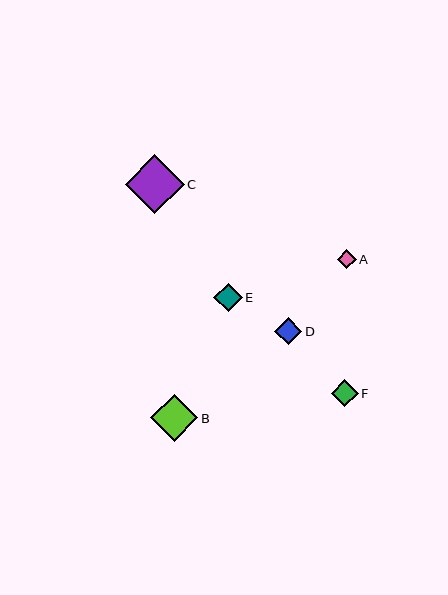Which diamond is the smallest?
Diamond A is the smallest with a size of approximately 19 pixels.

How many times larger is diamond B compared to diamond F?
Diamond B is approximately 1.8 times the size of diamond F.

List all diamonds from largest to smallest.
From largest to smallest: C, B, E, D, F, A.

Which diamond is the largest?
Diamond C is the largest with a size of approximately 59 pixels.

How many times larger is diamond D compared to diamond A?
Diamond D is approximately 1.4 times the size of diamond A.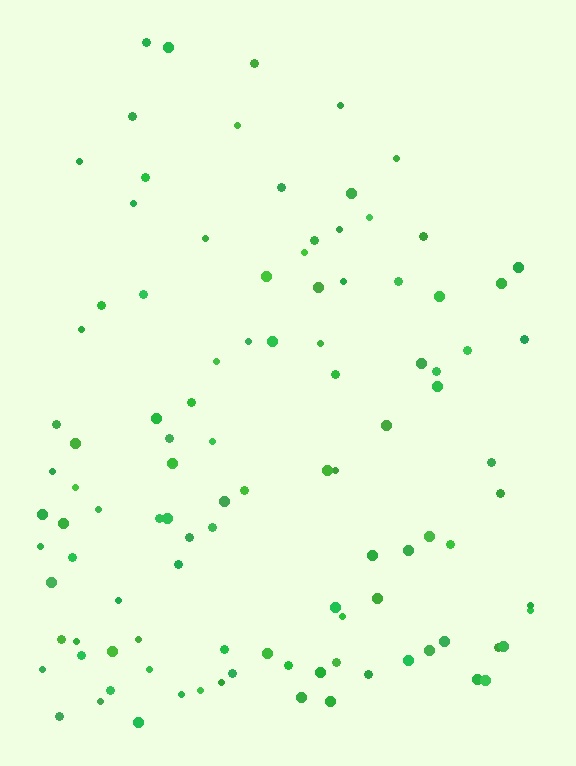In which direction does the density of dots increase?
From top to bottom, with the bottom side densest.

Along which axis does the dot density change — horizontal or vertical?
Vertical.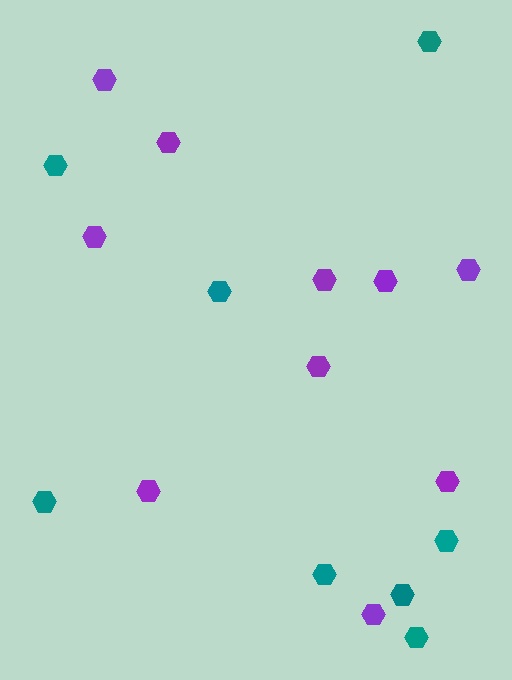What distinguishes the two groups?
There are 2 groups: one group of purple hexagons (10) and one group of teal hexagons (8).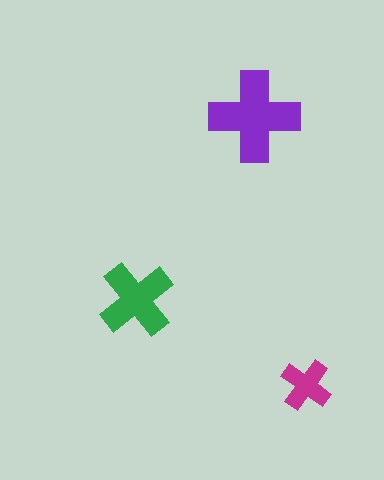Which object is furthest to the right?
The magenta cross is rightmost.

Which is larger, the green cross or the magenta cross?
The green one.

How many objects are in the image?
There are 3 objects in the image.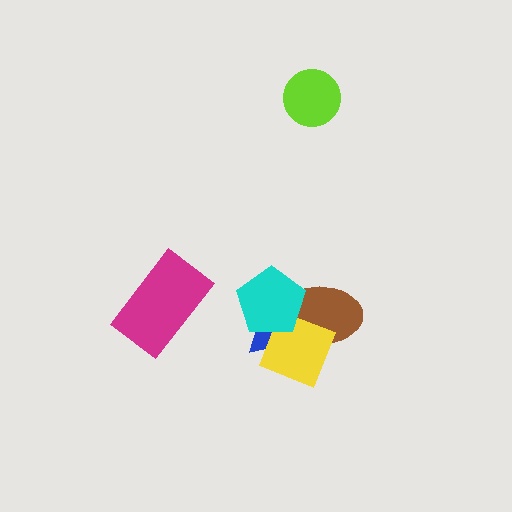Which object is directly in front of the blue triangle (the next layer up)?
The brown ellipse is directly in front of the blue triangle.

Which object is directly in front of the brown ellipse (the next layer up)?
The yellow diamond is directly in front of the brown ellipse.